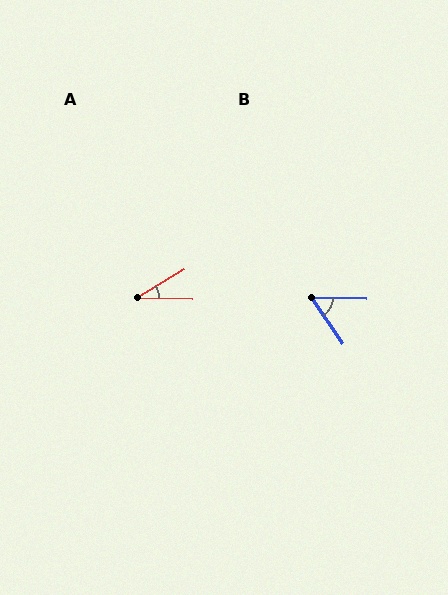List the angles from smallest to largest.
A (32°), B (54°).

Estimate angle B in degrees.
Approximately 54 degrees.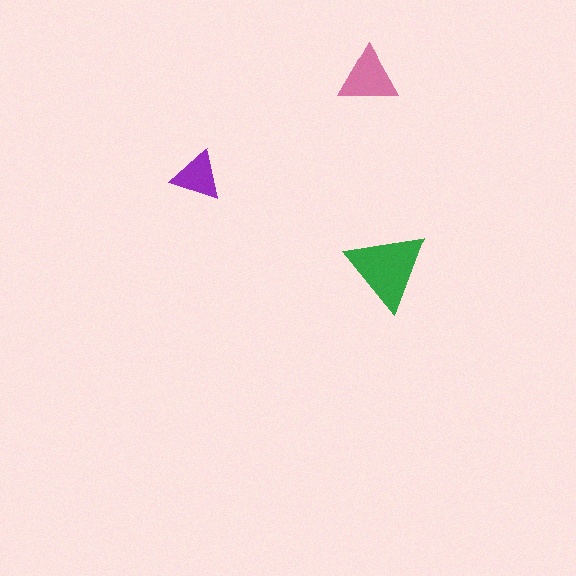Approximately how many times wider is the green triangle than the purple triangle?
About 1.5 times wider.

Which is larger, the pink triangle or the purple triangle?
The pink one.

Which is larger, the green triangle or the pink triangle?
The green one.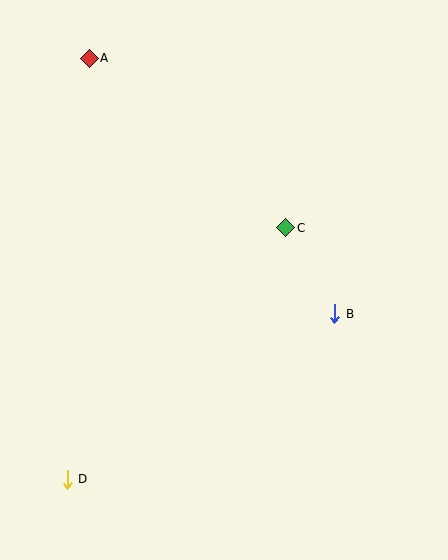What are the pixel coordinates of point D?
Point D is at (67, 479).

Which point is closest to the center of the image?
Point C at (286, 228) is closest to the center.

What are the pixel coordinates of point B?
Point B is at (335, 314).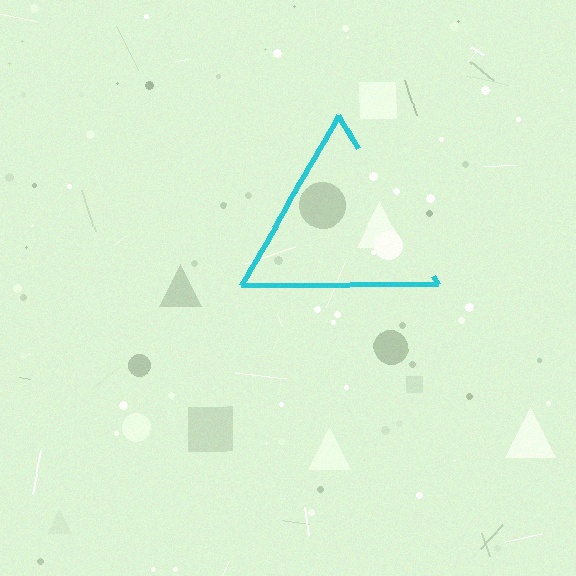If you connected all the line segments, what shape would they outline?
They would outline a triangle.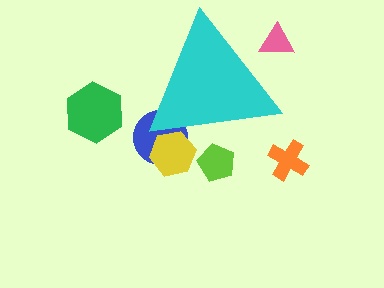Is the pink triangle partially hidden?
Yes, the pink triangle is partially hidden behind the cyan triangle.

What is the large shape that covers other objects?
A cyan triangle.